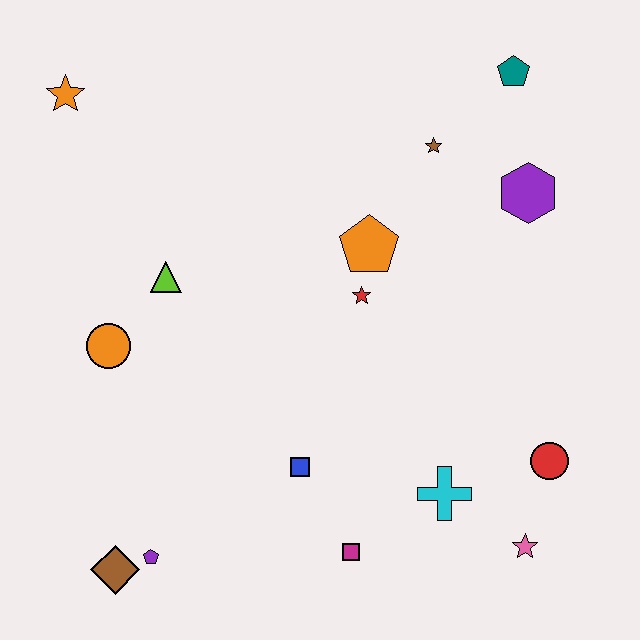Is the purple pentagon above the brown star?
No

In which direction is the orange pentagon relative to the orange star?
The orange pentagon is to the right of the orange star.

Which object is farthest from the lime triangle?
The pink star is farthest from the lime triangle.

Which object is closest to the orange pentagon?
The red star is closest to the orange pentagon.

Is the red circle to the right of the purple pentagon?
Yes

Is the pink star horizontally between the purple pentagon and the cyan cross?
No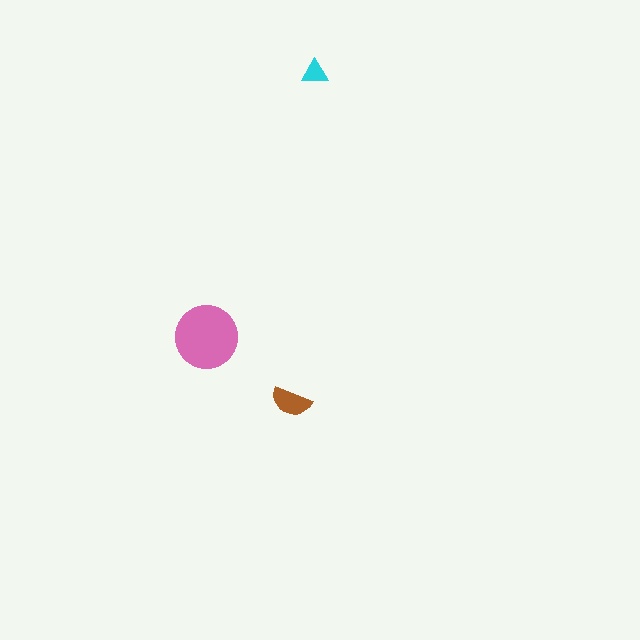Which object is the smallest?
The cyan triangle.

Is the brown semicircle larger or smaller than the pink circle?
Smaller.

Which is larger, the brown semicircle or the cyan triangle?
The brown semicircle.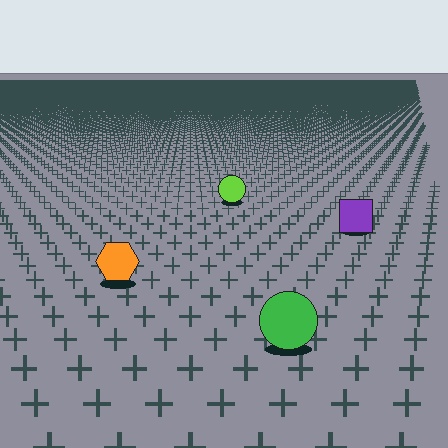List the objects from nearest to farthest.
From nearest to farthest: the green circle, the orange hexagon, the purple square, the lime circle.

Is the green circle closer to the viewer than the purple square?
Yes. The green circle is closer — you can tell from the texture gradient: the ground texture is coarser near it.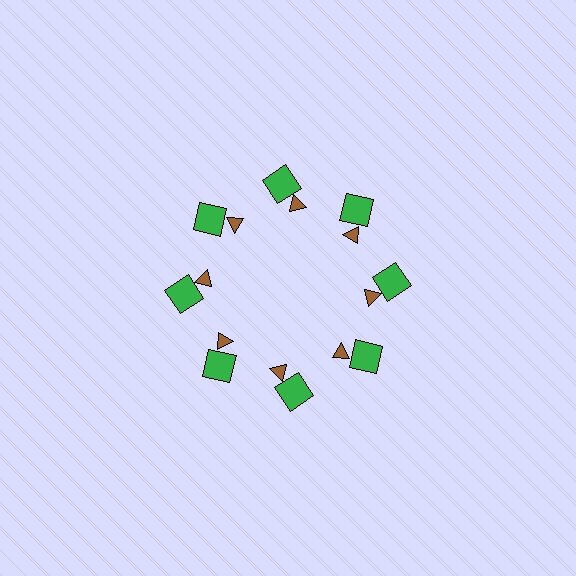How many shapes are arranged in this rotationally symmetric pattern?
There are 16 shapes, arranged in 8 groups of 2.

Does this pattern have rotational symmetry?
Yes, this pattern has 8-fold rotational symmetry. It looks the same after rotating 45 degrees around the center.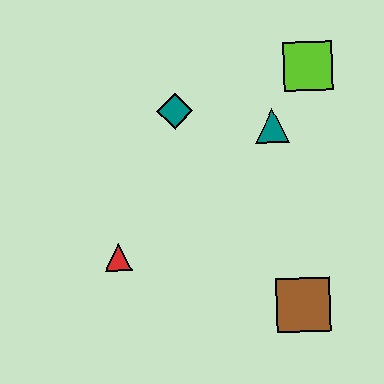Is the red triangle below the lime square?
Yes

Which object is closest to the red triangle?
The teal diamond is closest to the red triangle.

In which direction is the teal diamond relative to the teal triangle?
The teal diamond is to the left of the teal triangle.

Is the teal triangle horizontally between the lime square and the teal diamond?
Yes